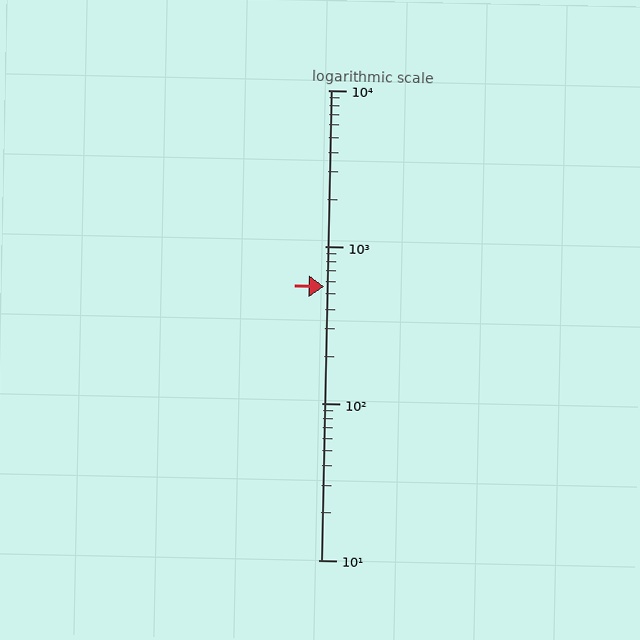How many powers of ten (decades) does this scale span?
The scale spans 3 decades, from 10 to 10000.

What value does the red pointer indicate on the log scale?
The pointer indicates approximately 560.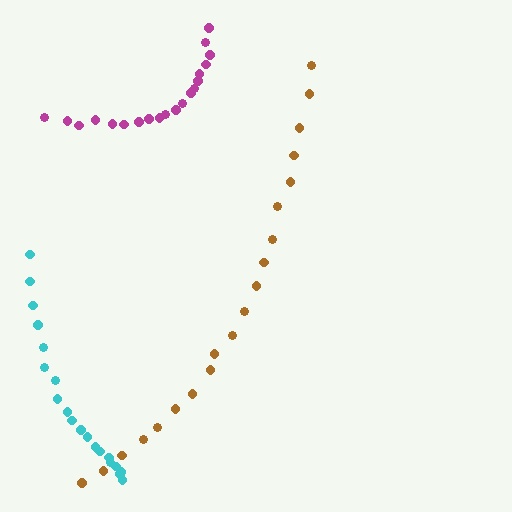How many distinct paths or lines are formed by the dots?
There are 3 distinct paths.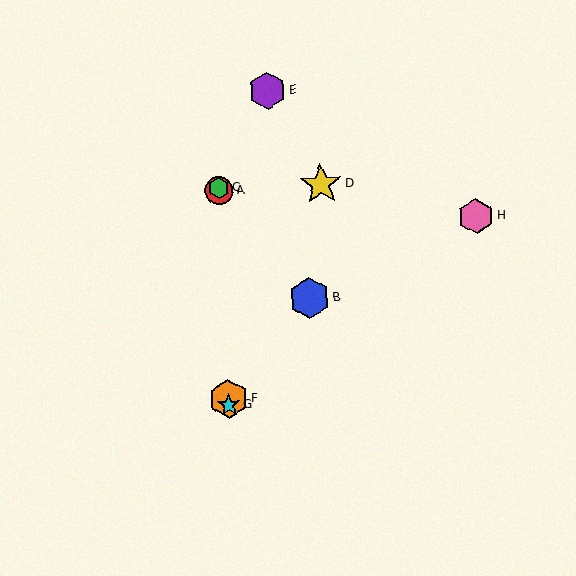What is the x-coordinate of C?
Object C is at x≈219.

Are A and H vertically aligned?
No, A is at x≈219 and H is at x≈476.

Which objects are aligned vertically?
Objects A, C, F, G are aligned vertically.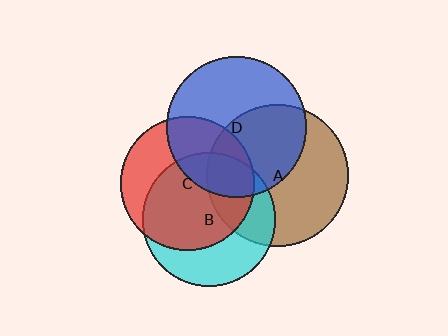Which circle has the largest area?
Circle A (brown).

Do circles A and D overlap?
Yes.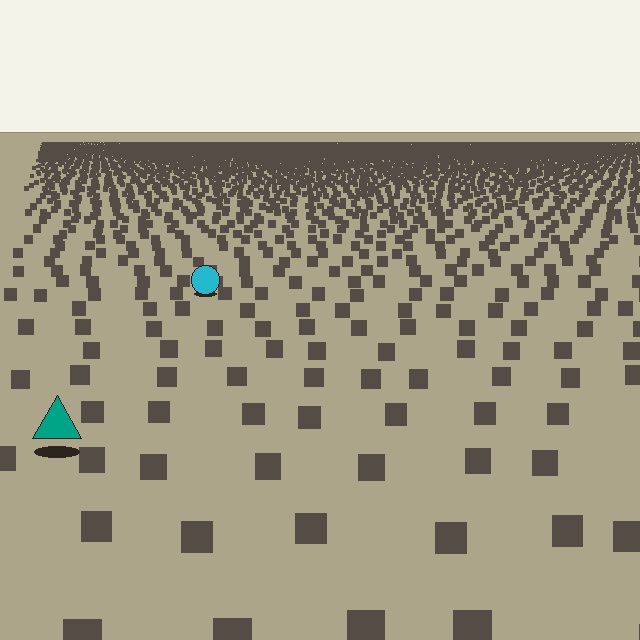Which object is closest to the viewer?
The teal triangle is closest. The texture marks near it are larger and more spread out.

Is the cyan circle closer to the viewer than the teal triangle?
No. The teal triangle is closer — you can tell from the texture gradient: the ground texture is coarser near it.